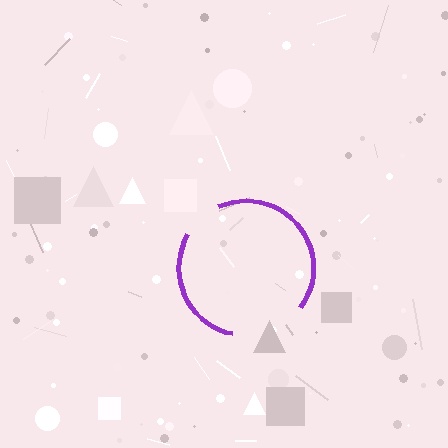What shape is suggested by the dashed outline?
The dashed outline suggests a circle.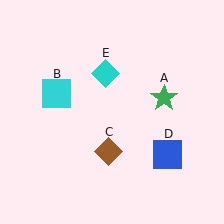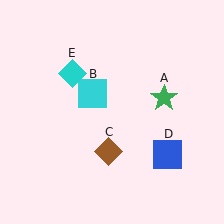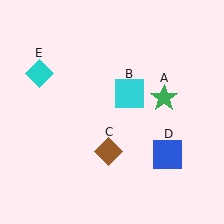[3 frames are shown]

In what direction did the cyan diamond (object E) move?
The cyan diamond (object E) moved left.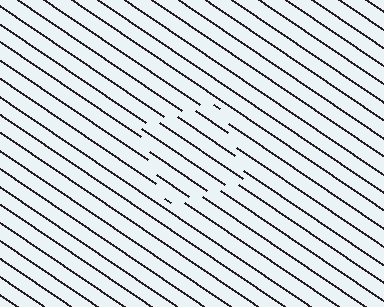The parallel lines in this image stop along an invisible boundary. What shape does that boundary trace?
An illusory square. The interior of the shape contains the same grating, shifted by half a period — the contour is defined by the phase discontinuity where line-ends from the inner and outer gratings abut.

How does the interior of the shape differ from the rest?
The interior of the shape contains the same grating, shifted by half a period — the contour is defined by the phase discontinuity where line-ends from the inner and outer gratings abut.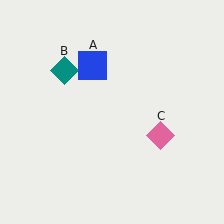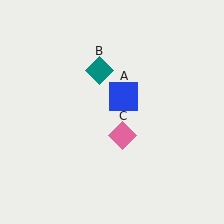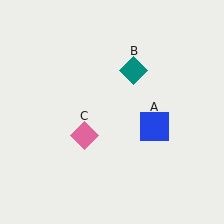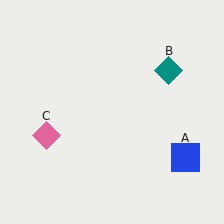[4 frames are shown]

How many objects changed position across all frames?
3 objects changed position: blue square (object A), teal diamond (object B), pink diamond (object C).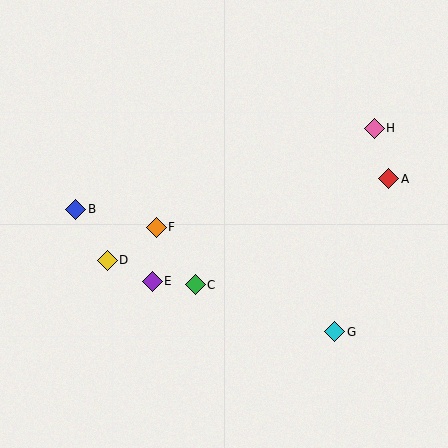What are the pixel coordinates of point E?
Point E is at (152, 281).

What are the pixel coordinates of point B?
Point B is at (76, 209).